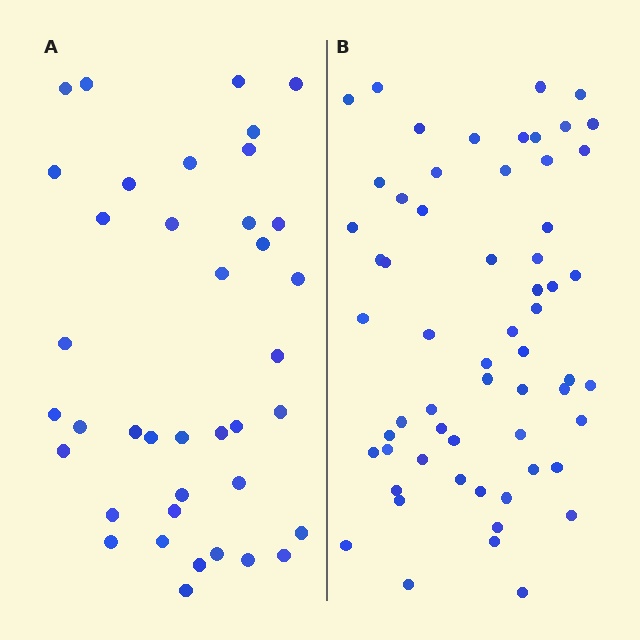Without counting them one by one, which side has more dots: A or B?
Region B (the right region) has more dots.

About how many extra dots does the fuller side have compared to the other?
Region B has approximately 20 more dots than region A.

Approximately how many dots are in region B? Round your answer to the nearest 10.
About 60 dots.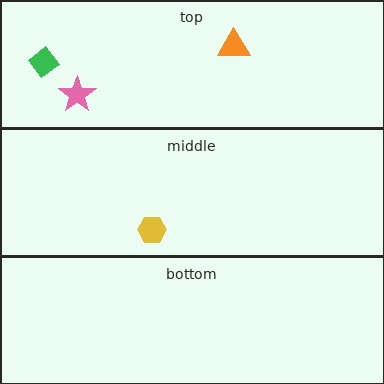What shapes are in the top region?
The pink star, the orange triangle, the green diamond.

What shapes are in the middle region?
The yellow hexagon.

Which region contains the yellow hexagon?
The middle region.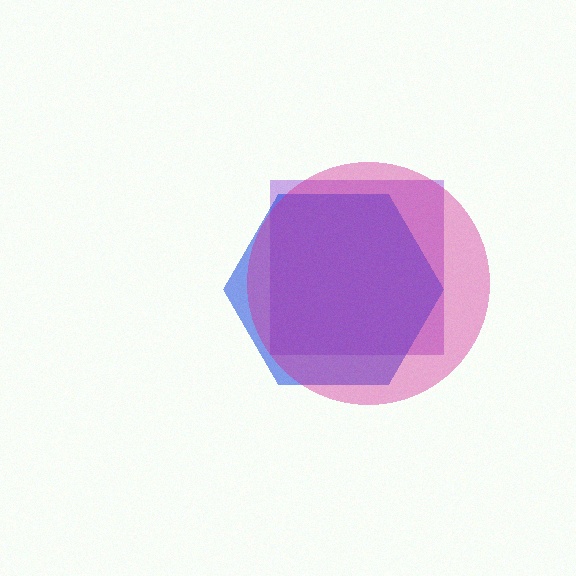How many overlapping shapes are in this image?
There are 3 overlapping shapes in the image.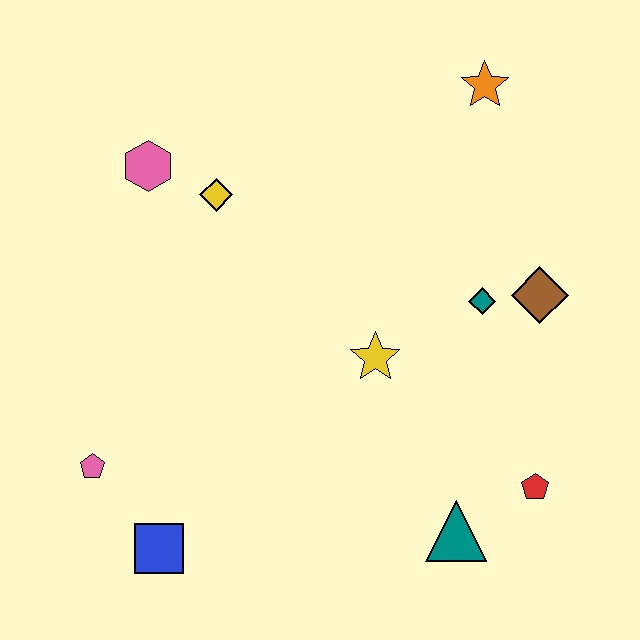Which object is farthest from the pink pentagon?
The orange star is farthest from the pink pentagon.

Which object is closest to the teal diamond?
The brown diamond is closest to the teal diamond.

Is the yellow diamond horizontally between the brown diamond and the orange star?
No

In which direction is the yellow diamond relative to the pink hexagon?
The yellow diamond is to the right of the pink hexagon.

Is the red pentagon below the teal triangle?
No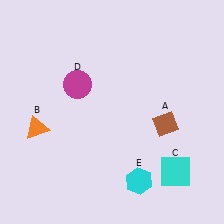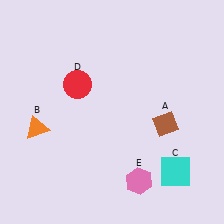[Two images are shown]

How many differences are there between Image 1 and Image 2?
There are 2 differences between the two images.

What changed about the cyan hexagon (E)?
In Image 1, E is cyan. In Image 2, it changed to pink.